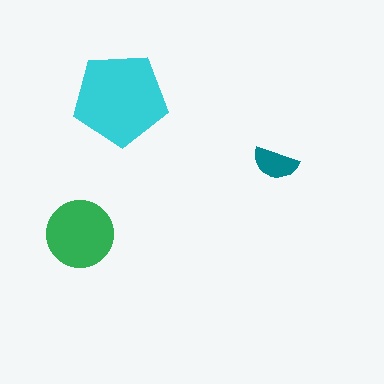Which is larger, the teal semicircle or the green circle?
The green circle.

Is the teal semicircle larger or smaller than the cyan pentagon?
Smaller.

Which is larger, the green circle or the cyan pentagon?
The cyan pentagon.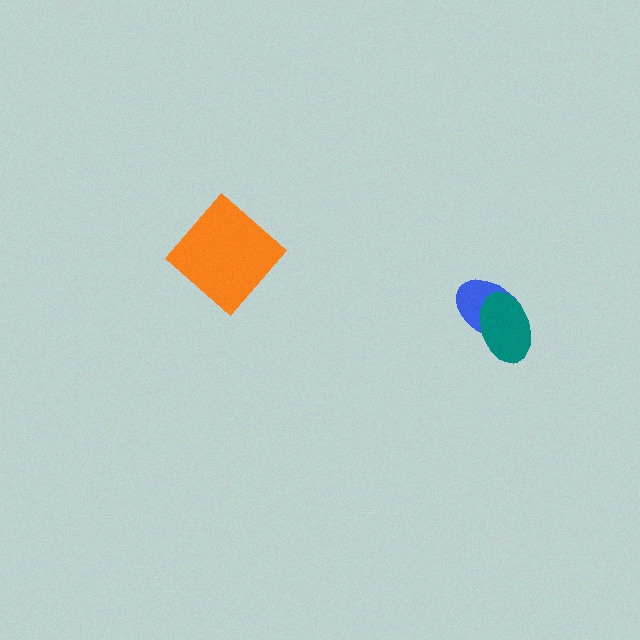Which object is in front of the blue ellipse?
The teal ellipse is in front of the blue ellipse.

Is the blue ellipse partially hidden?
Yes, it is partially covered by another shape.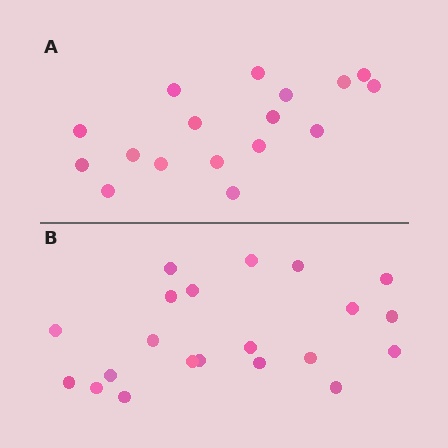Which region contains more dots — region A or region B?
Region B (the bottom region) has more dots.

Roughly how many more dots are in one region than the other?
Region B has about 4 more dots than region A.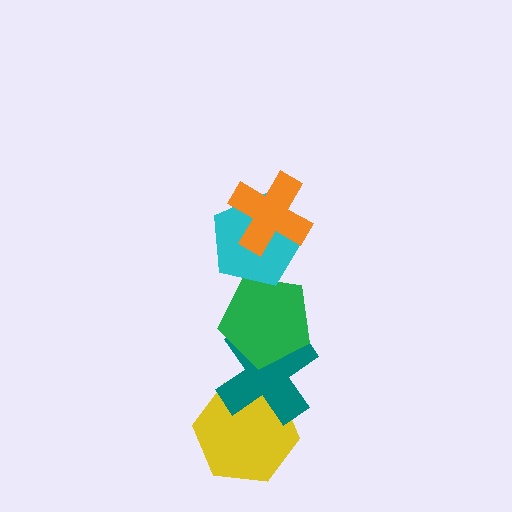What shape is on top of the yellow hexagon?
The teal cross is on top of the yellow hexagon.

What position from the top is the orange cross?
The orange cross is 1st from the top.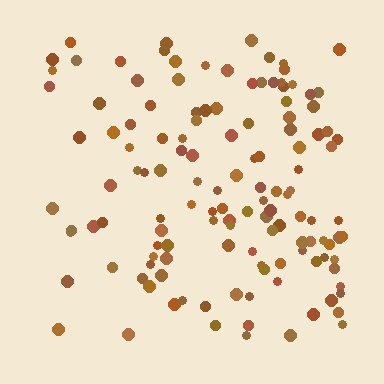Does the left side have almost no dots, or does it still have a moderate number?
Still a moderate number, just noticeably fewer than the right.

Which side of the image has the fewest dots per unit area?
The left.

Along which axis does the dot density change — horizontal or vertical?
Horizontal.